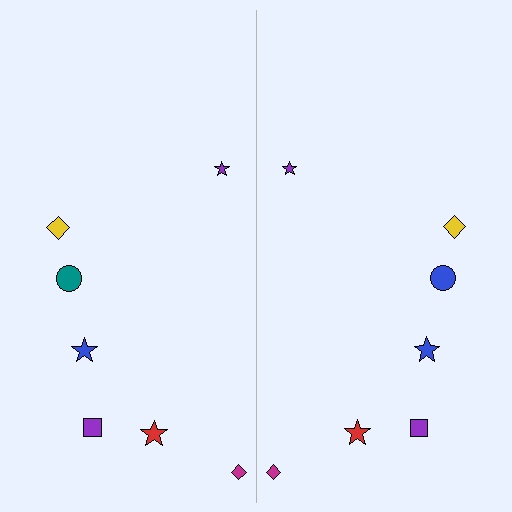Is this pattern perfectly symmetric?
No, the pattern is not perfectly symmetric. The blue circle on the right side breaks the symmetry — its mirror counterpart is teal.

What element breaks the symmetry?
The blue circle on the right side breaks the symmetry — its mirror counterpart is teal.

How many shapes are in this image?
There are 14 shapes in this image.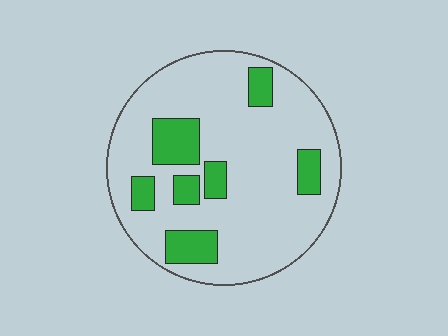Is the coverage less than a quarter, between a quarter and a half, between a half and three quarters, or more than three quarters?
Less than a quarter.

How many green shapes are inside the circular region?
7.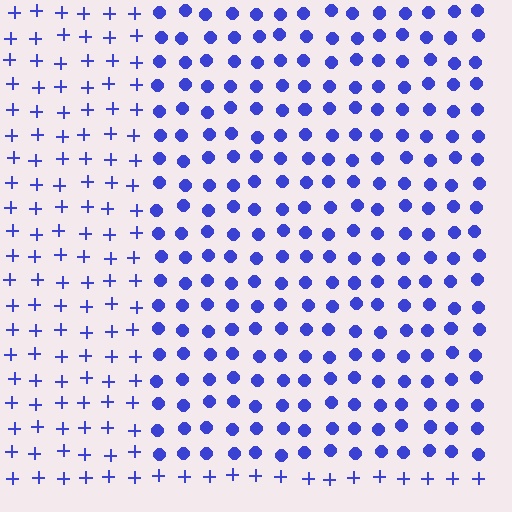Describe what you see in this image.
The image is filled with small blue elements arranged in a uniform grid. A rectangle-shaped region contains circles, while the surrounding area contains plus signs. The boundary is defined purely by the change in element shape.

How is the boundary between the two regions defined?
The boundary is defined by a change in element shape: circles inside vs. plus signs outside. All elements share the same color and spacing.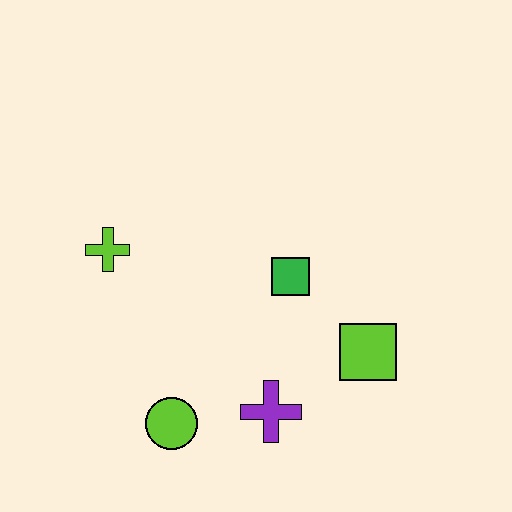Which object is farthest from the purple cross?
The lime cross is farthest from the purple cross.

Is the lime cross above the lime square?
Yes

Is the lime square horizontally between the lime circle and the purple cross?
No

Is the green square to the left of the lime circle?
No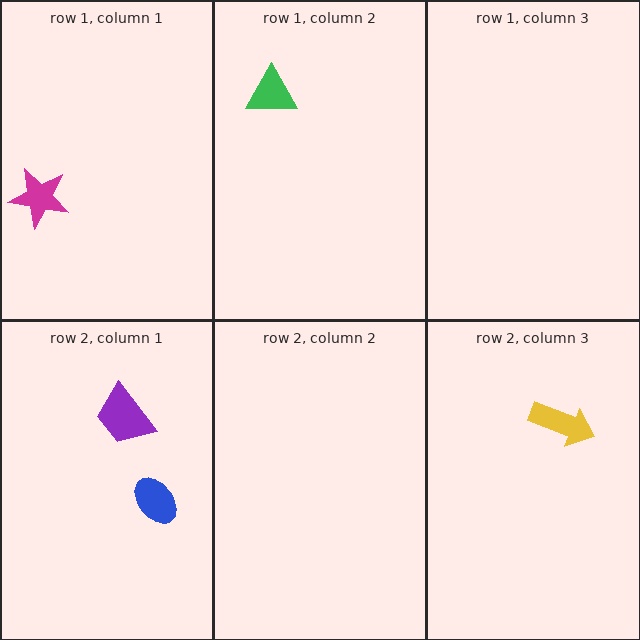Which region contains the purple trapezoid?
The row 2, column 1 region.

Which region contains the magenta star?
The row 1, column 1 region.